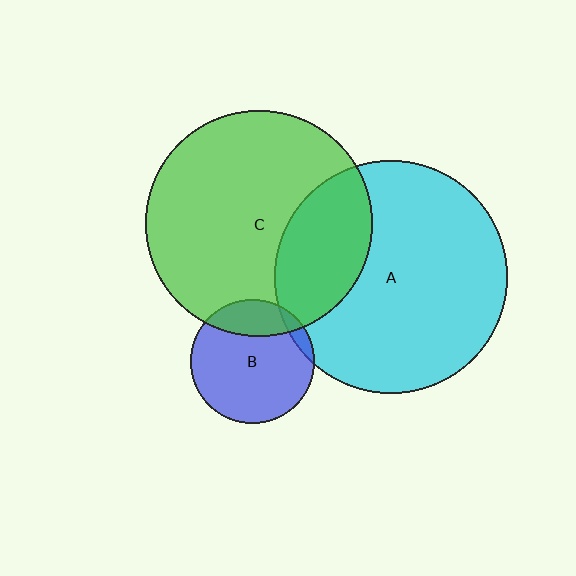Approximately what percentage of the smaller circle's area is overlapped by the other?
Approximately 25%.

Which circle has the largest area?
Circle A (cyan).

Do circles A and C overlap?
Yes.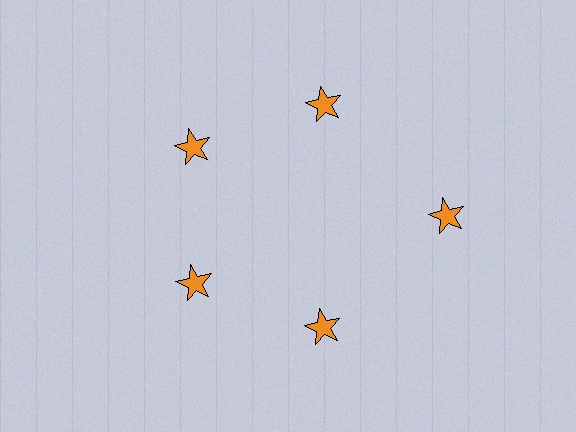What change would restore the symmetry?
The symmetry would be restored by moving it inward, back onto the ring so that all 5 stars sit at equal angles and equal distance from the center.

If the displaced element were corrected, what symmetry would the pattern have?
It would have 5-fold rotational symmetry — the pattern would map onto itself every 72 degrees.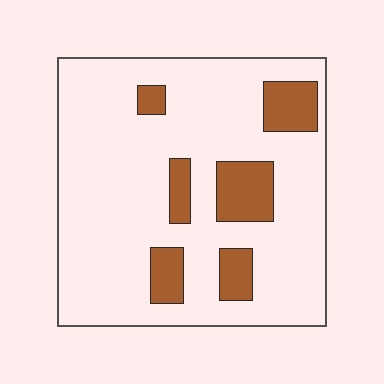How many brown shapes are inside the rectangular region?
6.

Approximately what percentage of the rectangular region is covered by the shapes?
Approximately 15%.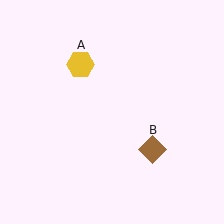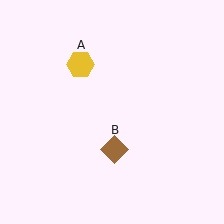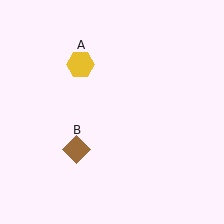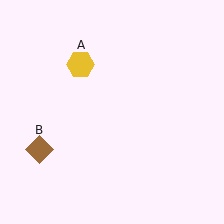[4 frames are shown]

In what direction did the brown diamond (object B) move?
The brown diamond (object B) moved left.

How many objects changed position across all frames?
1 object changed position: brown diamond (object B).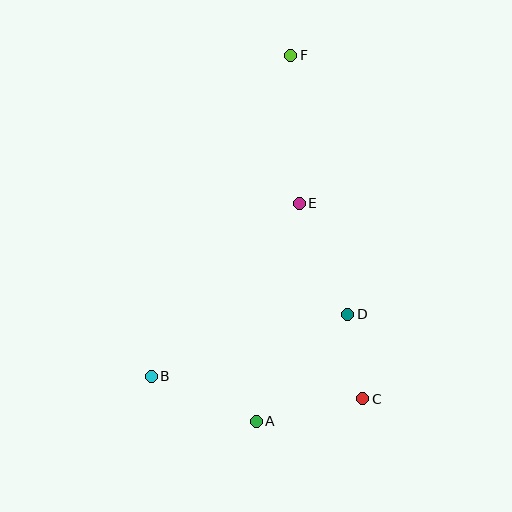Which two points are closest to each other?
Points C and D are closest to each other.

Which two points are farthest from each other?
Points A and F are farthest from each other.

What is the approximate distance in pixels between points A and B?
The distance between A and B is approximately 115 pixels.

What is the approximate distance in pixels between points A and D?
The distance between A and D is approximately 141 pixels.